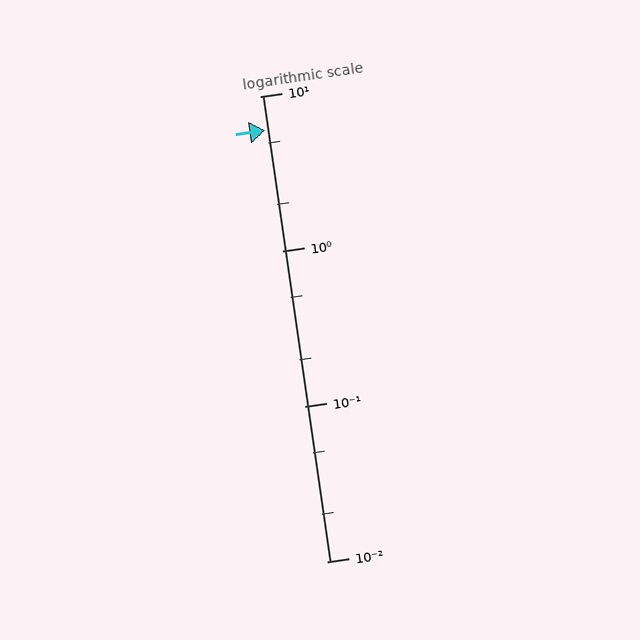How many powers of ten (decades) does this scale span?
The scale spans 3 decades, from 0.01 to 10.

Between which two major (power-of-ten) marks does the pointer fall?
The pointer is between 1 and 10.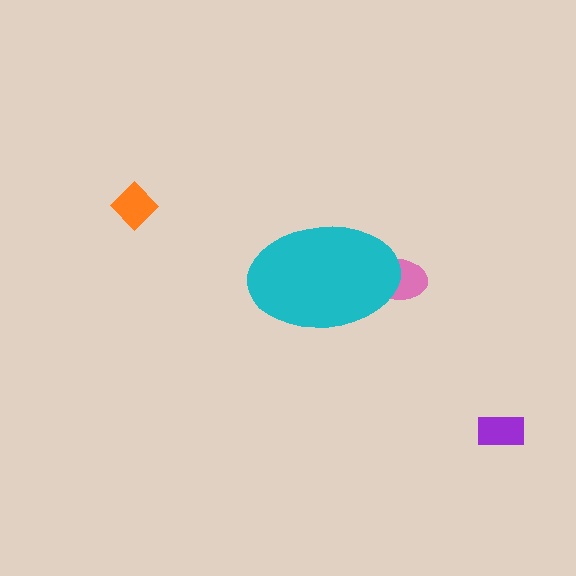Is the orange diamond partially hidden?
No, the orange diamond is fully visible.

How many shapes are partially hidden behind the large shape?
1 shape is partially hidden.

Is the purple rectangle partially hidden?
No, the purple rectangle is fully visible.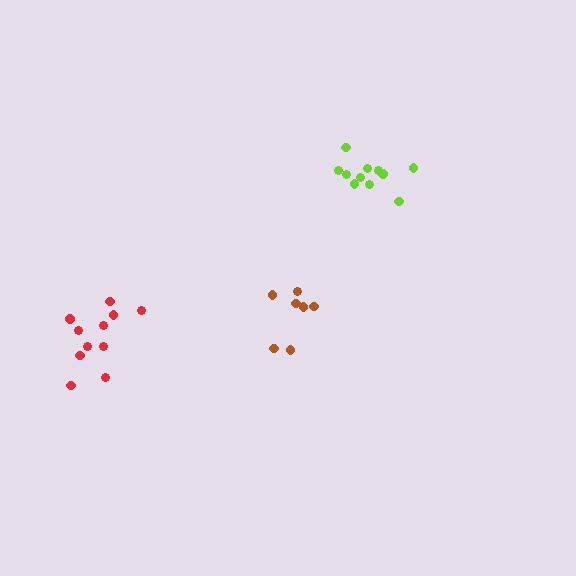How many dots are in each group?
Group 1: 11 dots, Group 2: 7 dots, Group 3: 11 dots (29 total).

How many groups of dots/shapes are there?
There are 3 groups.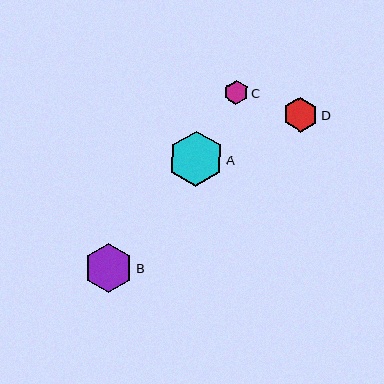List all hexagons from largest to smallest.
From largest to smallest: A, B, D, C.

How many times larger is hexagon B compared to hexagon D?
Hexagon B is approximately 1.4 times the size of hexagon D.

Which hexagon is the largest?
Hexagon A is the largest with a size of approximately 55 pixels.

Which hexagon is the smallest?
Hexagon C is the smallest with a size of approximately 24 pixels.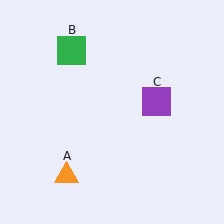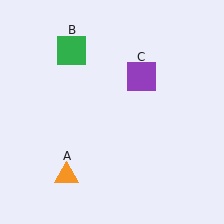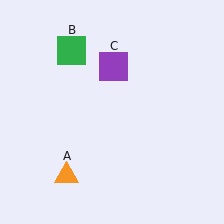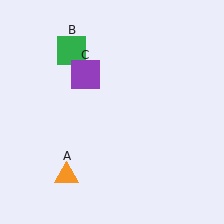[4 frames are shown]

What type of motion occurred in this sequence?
The purple square (object C) rotated counterclockwise around the center of the scene.